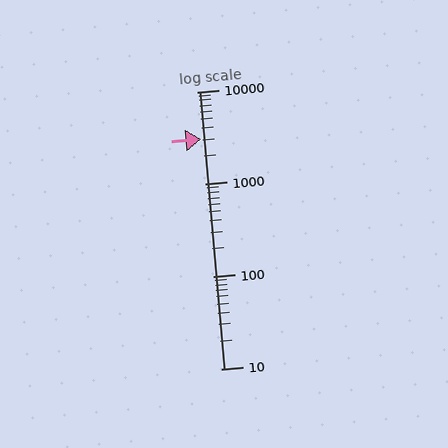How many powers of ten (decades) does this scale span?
The scale spans 3 decades, from 10 to 10000.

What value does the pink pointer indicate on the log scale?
The pointer indicates approximately 3100.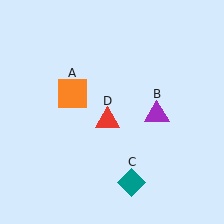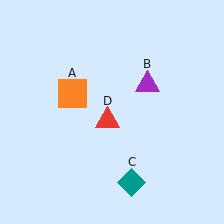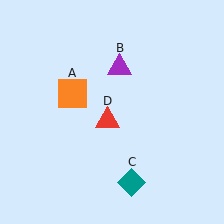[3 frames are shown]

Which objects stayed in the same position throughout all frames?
Orange square (object A) and teal diamond (object C) and red triangle (object D) remained stationary.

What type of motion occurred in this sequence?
The purple triangle (object B) rotated counterclockwise around the center of the scene.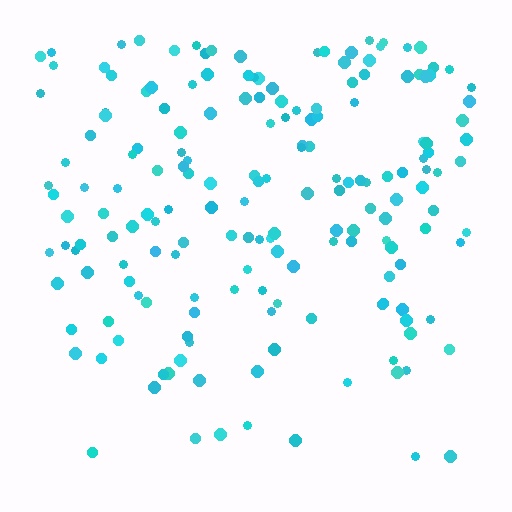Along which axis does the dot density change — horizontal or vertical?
Vertical.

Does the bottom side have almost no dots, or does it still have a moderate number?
Still a moderate number, just noticeably fewer than the top.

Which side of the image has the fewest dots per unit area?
The bottom.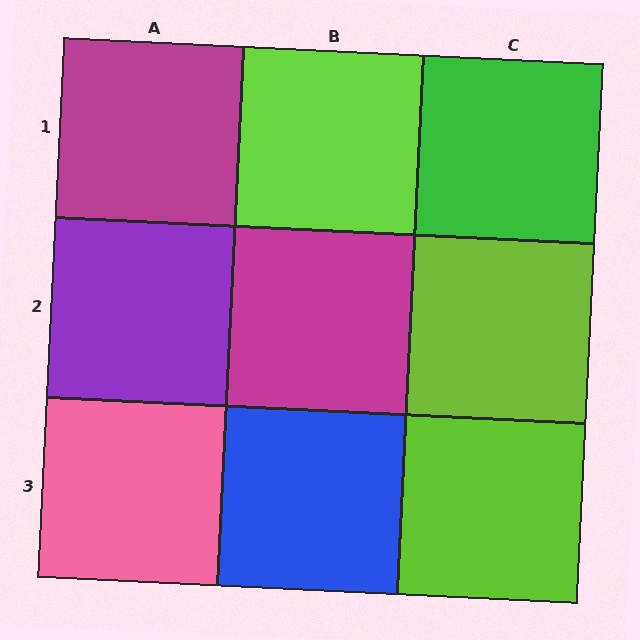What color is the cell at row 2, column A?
Purple.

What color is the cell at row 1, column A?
Magenta.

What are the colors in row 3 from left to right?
Pink, blue, lime.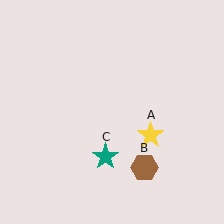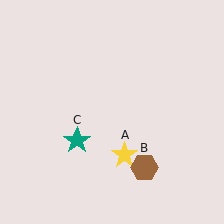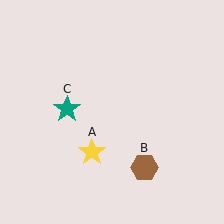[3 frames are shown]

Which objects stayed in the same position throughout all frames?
Brown hexagon (object B) remained stationary.